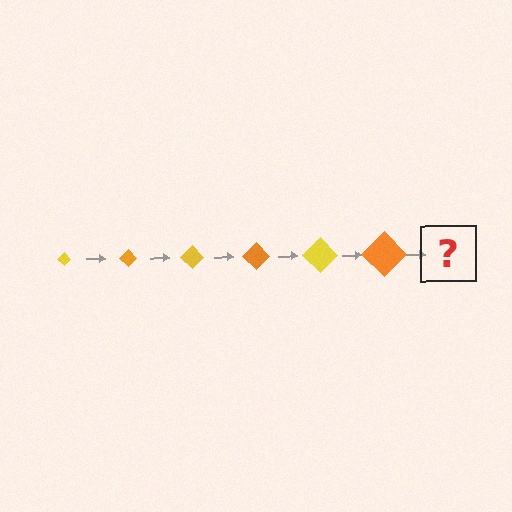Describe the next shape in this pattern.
It should be a yellow diamond, larger than the previous one.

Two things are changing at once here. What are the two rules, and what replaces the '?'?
The two rules are that the diamond grows larger each step and the color cycles through yellow and orange. The '?' should be a yellow diamond, larger than the previous one.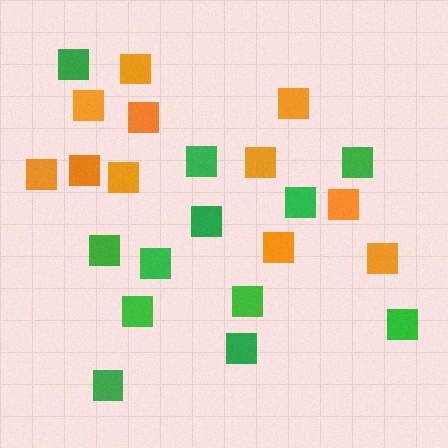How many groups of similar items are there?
There are 2 groups: one group of green squares (12) and one group of orange squares (11).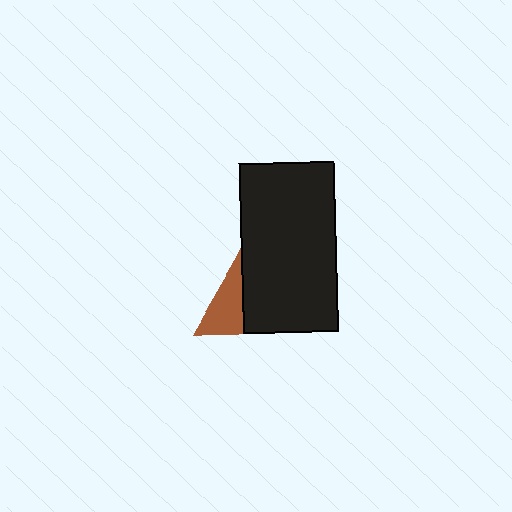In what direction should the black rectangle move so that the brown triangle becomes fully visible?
The black rectangle should move right. That is the shortest direction to clear the overlap and leave the brown triangle fully visible.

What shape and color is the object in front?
The object in front is a black rectangle.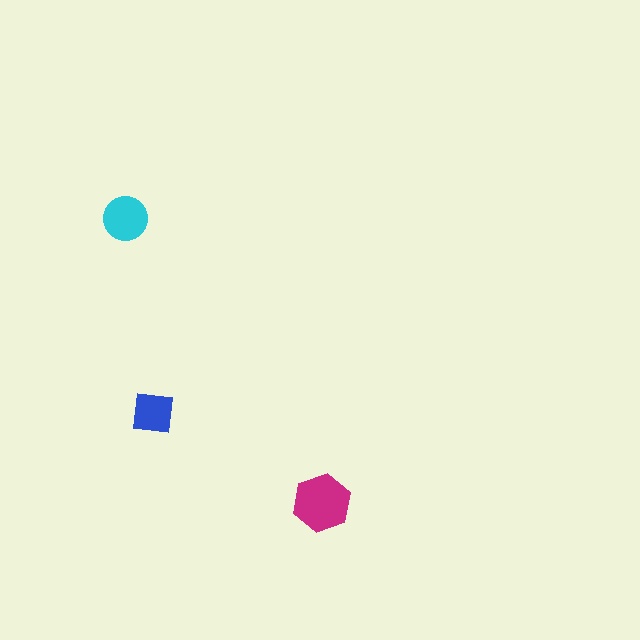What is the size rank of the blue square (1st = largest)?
3rd.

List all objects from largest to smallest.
The magenta hexagon, the cyan circle, the blue square.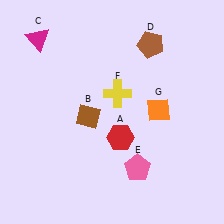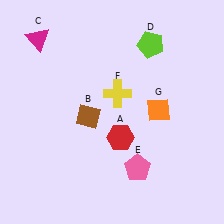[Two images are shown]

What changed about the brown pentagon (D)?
In Image 1, D is brown. In Image 2, it changed to lime.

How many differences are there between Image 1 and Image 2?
There is 1 difference between the two images.